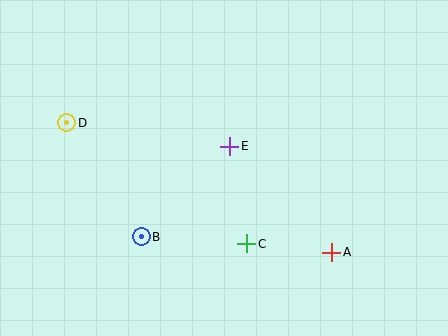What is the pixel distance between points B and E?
The distance between B and E is 126 pixels.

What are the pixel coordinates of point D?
Point D is at (67, 123).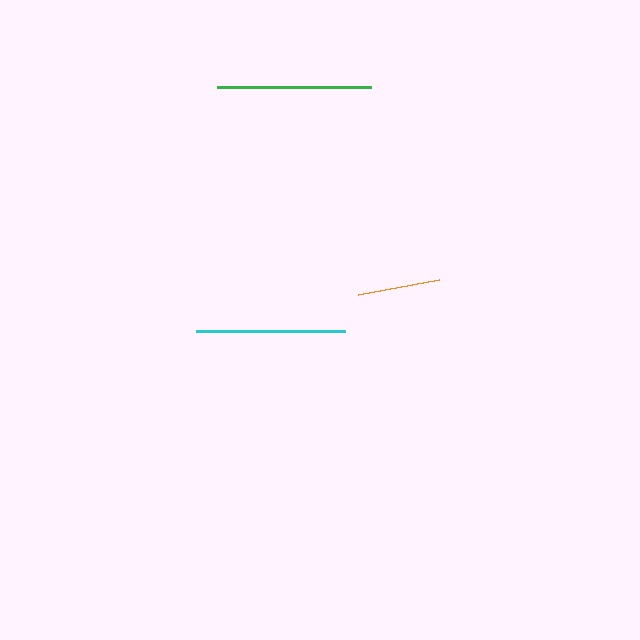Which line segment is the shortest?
The orange line is the shortest at approximately 81 pixels.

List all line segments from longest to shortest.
From longest to shortest: green, cyan, orange.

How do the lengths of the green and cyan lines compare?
The green and cyan lines are approximately the same length.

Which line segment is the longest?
The green line is the longest at approximately 154 pixels.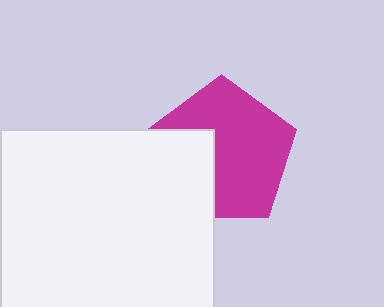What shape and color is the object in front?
The object in front is a white square.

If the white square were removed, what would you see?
You would see the complete magenta pentagon.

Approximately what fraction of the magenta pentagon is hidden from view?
Roughly 32% of the magenta pentagon is hidden behind the white square.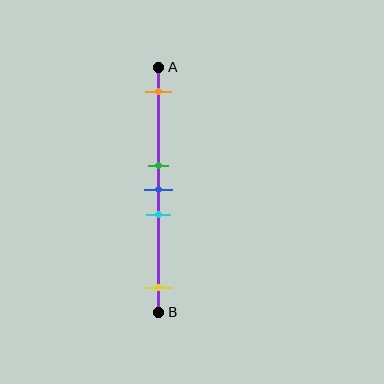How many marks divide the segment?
There are 5 marks dividing the segment.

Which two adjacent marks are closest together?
The green and blue marks are the closest adjacent pair.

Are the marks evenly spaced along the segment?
No, the marks are not evenly spaced.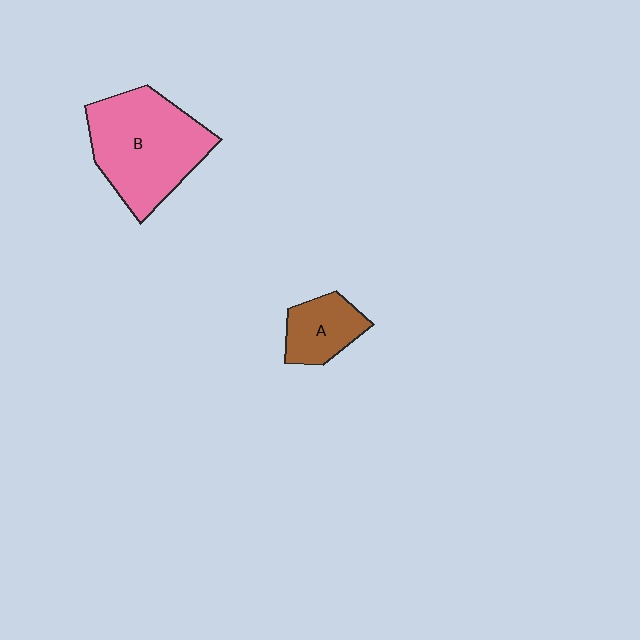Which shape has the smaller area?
Shape A (brown).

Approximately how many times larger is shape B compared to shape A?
Approximately 2.4 times.